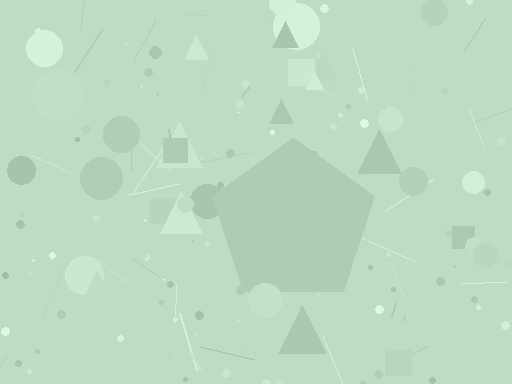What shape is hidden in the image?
A pentagon is hidden in the image.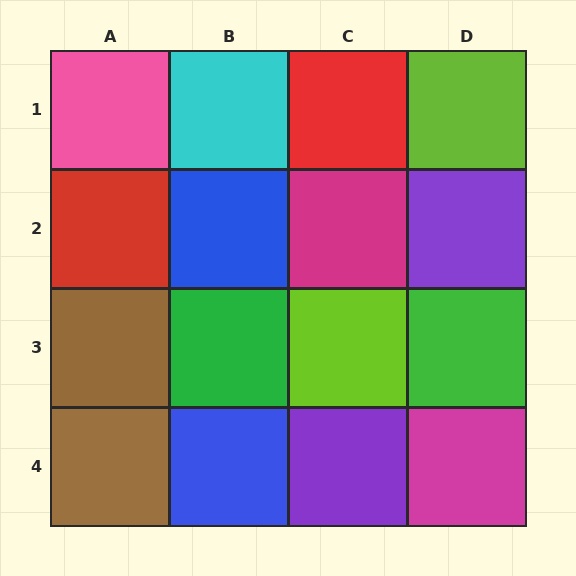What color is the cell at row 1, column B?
Cyan.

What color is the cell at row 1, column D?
Lime.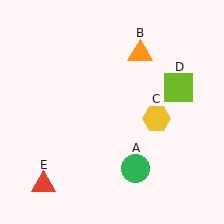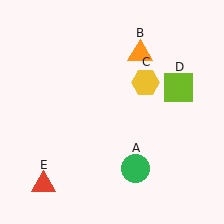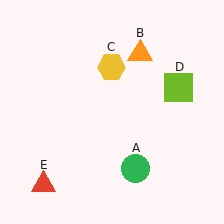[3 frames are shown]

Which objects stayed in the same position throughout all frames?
Green circle (object A) and orange triangle (object B) and lime square (object D) and red triangle (object E) remained stationary.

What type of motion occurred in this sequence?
The yellow hexagon (object C) rotated counterclockwise around the center of the scene.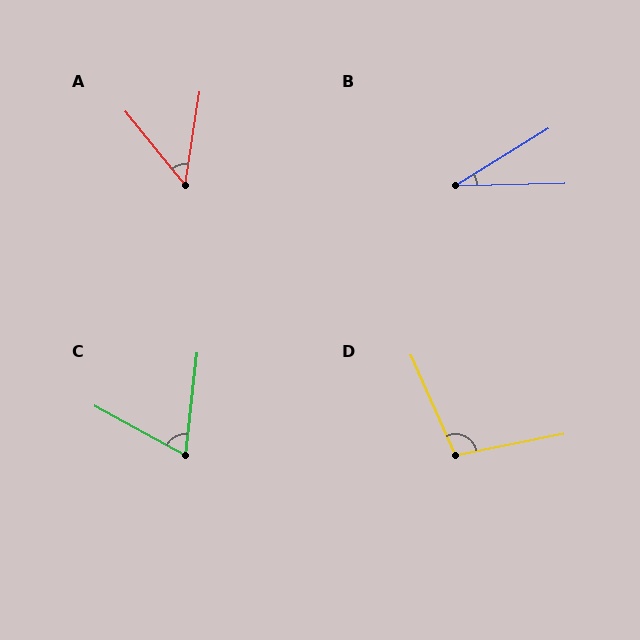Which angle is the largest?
D, at approximately 102 degrees.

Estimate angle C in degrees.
Approximately 67 degrees.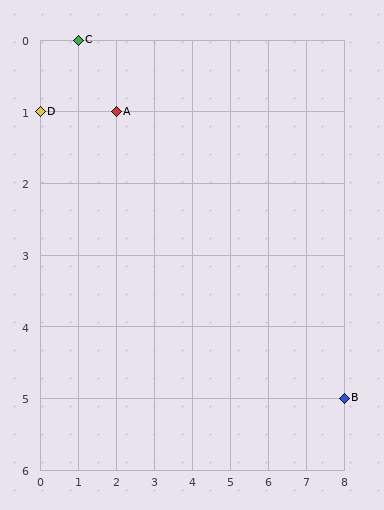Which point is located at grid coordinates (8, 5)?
Point B is at (8, 5).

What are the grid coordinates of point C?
Point C is at grid coordinates (1, 0).